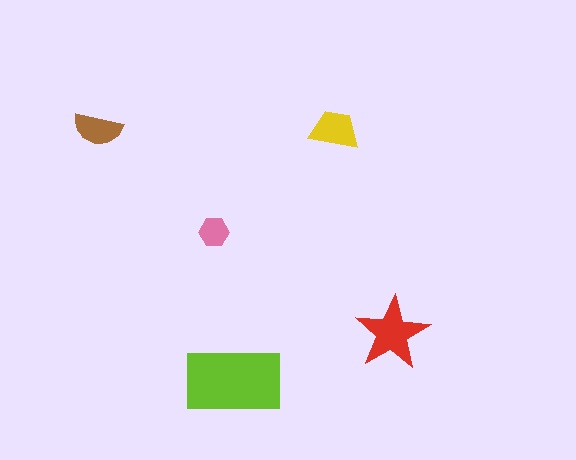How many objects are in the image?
There are 5 objects in the image.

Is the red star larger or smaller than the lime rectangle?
Smaller.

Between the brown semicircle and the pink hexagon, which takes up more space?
The brown semicircle.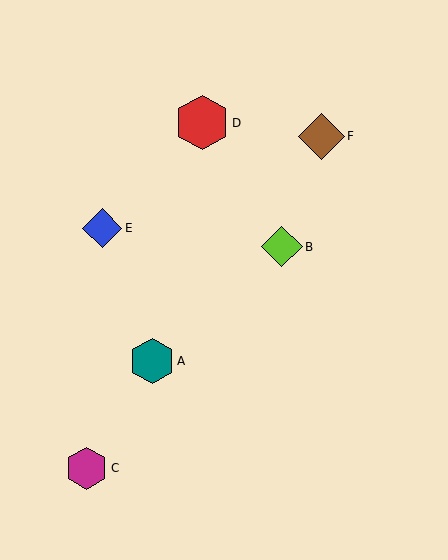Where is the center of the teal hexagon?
The center of the teal hexagon is at (152, 361).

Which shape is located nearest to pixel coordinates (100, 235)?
The blue diamond (labeled E) at (102, 228) is nearest to that location.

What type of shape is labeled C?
Shape C is a magenta hexagon.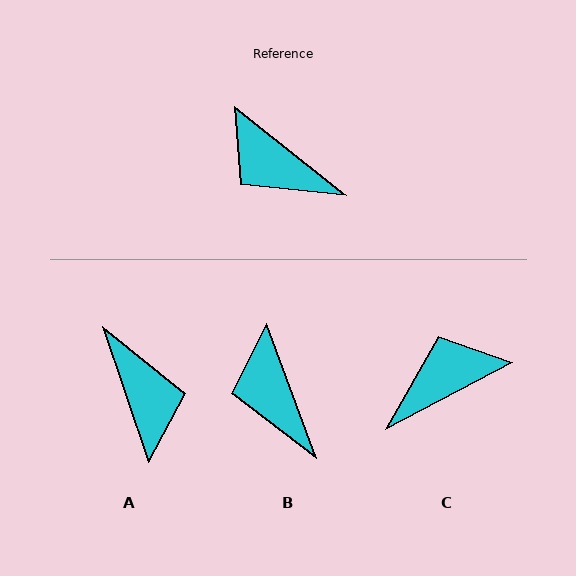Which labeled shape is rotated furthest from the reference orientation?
A, about 147 degrees away.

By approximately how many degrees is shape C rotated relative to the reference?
Approximately 114 degrees clockwise.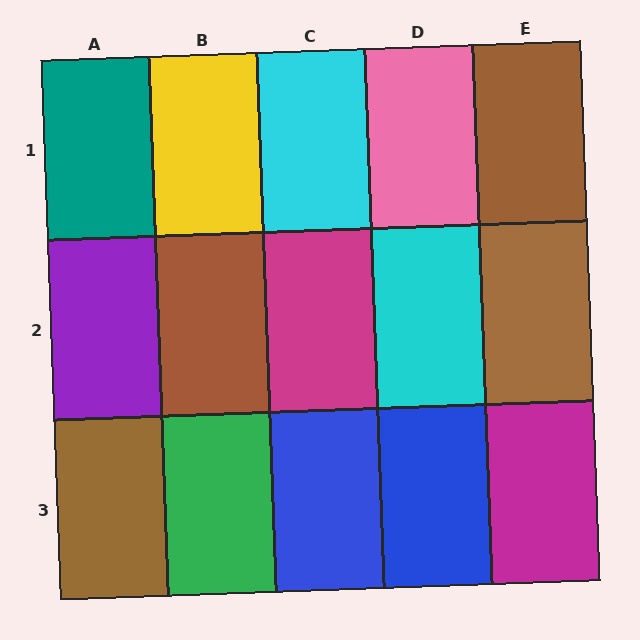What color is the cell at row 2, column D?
Cyan.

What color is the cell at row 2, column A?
Purple.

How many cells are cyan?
2 cells are cyan.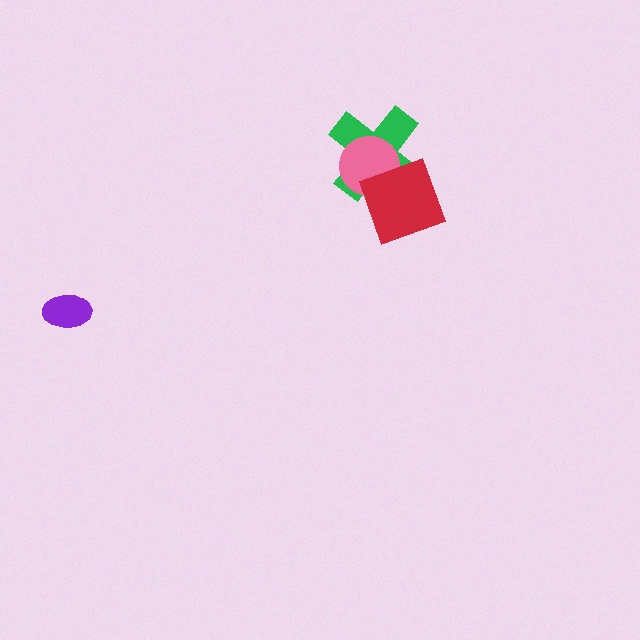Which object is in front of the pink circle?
The red diamond is in front of the pink circle.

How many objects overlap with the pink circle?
2 objects overlap with the pink circle.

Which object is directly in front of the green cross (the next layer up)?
The pink circle is directly in front of the green cross.